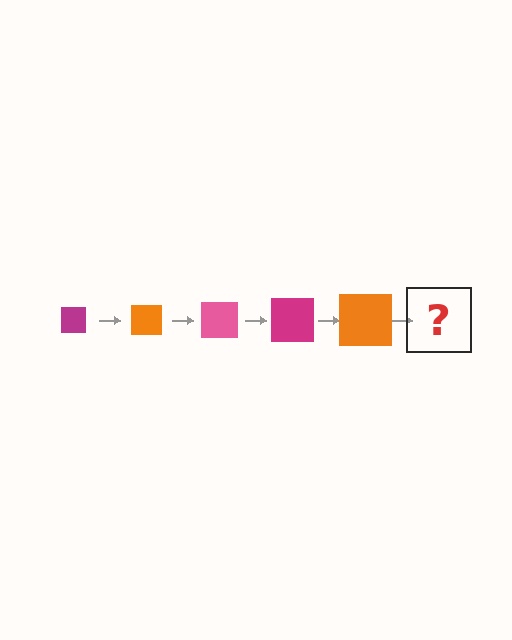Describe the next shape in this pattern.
It should be a pink square, larger than the previous one.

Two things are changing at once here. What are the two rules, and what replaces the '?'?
The two rules are that the square grows larger each step and the color cycles through magenta, orange, and pink. The '?' should be a pink square, larger than the previous one.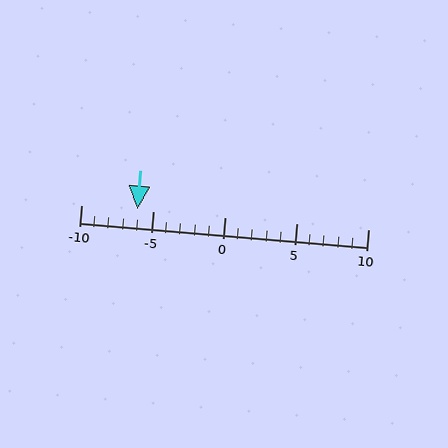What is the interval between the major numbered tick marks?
The major tick marks are spaced 5 units apart.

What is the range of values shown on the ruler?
The ruler shows values from -10 to 10.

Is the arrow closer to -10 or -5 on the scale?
The arrow is closer to -5.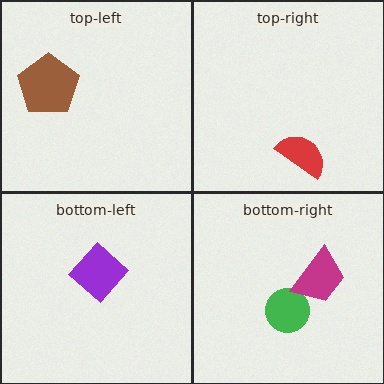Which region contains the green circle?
The bottom-right region.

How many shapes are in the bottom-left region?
1.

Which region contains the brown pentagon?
The top-left region.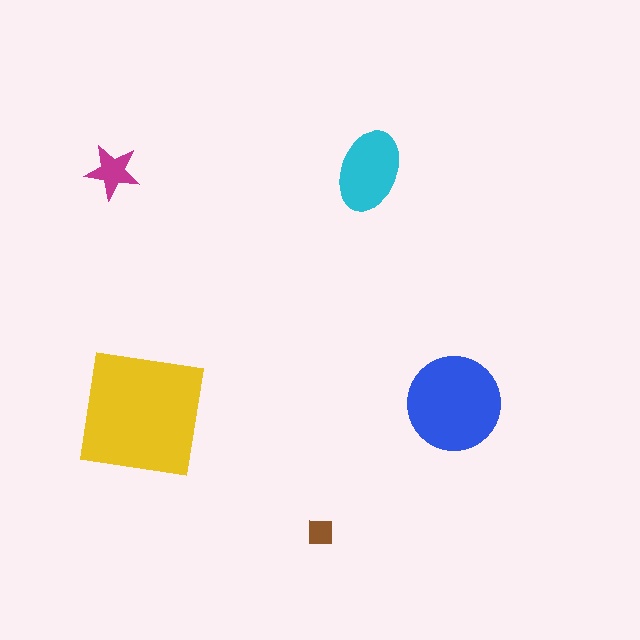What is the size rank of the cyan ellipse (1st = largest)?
3rd.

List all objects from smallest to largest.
The brown square, the magenta star, the cyan ellipse, the blue circle, the yellow square.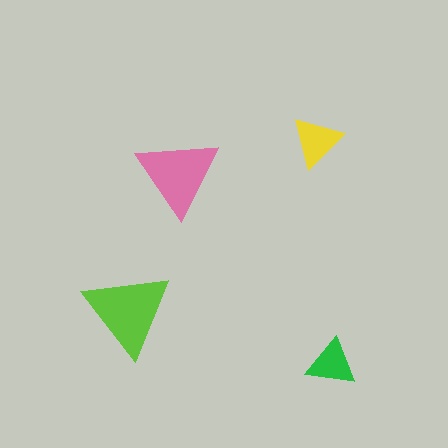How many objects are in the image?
There are 4 objects in the image.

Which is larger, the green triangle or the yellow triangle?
The yellow one.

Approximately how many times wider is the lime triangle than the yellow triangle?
About 1.5 times wider.